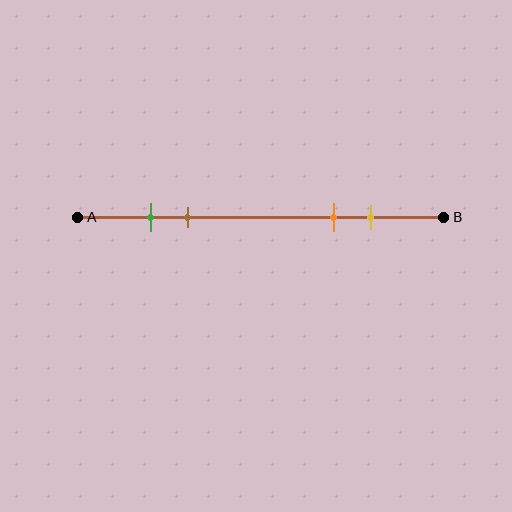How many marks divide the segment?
There are 4 marks dividing the segment.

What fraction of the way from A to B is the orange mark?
The orange mark is approximately 70% (0.7) of the way from A to B.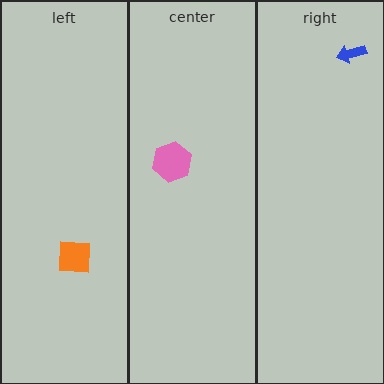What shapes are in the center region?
The pink hexagon.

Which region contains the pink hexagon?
The center region.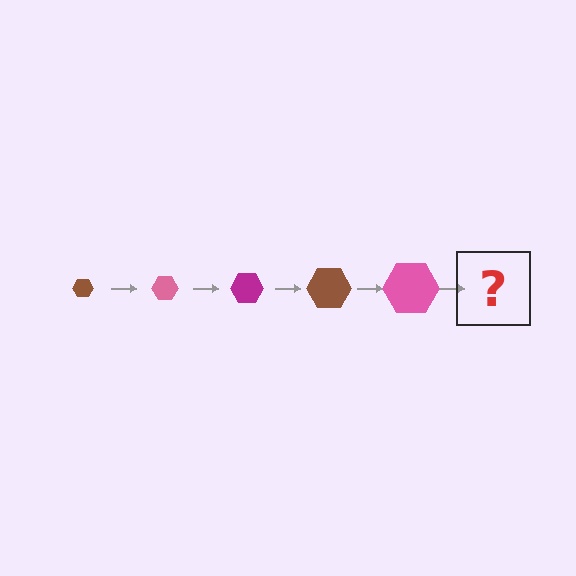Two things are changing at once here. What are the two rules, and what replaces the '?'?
The two rules are that the hexagon grows larger each step and the color cycles through brown, pink, and magenta. The '?' should be a magenta hexagon, larger than the previous one.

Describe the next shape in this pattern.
It should be a magenta hexagon, larger than the previous one.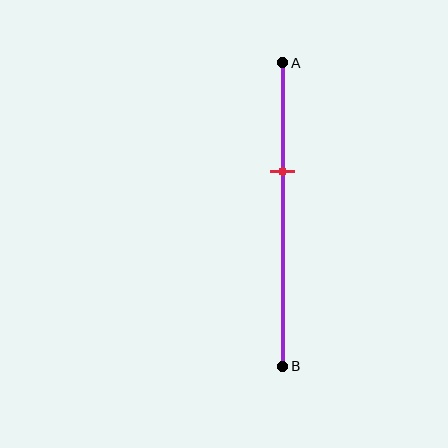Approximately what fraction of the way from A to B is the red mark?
The red mark is approximately 35% of the way from A to B.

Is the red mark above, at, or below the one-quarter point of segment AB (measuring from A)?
The red mark is below the one-quarter point of segment AB.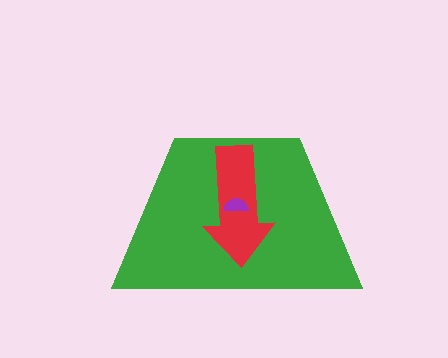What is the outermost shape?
The green trapezoid.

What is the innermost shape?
The purple semicircle.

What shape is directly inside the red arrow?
The purple semicircle.